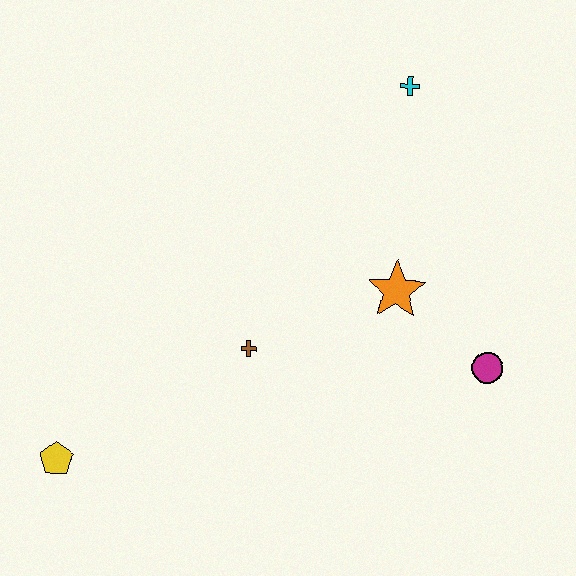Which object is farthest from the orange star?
The yellow pentagon is farthest from the orange star.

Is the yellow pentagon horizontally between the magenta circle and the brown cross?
No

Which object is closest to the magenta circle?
The orange star is closest to the magenta circle.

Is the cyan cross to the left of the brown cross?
No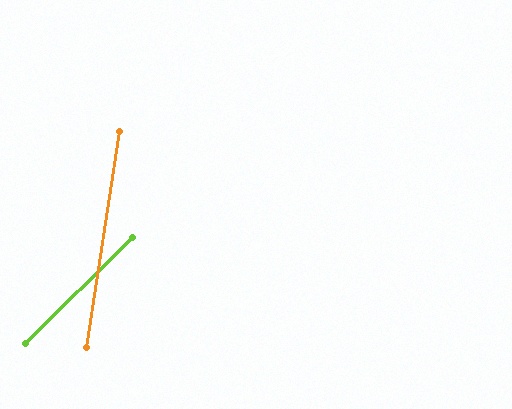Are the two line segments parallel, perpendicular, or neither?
Neither parallel nor perpendicular — they differ by about 37°.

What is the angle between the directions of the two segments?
Approximately 37 degrees.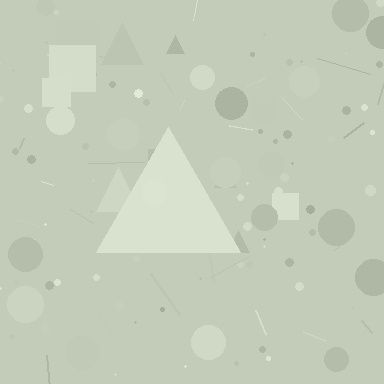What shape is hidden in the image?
A triangle is hidden in the image.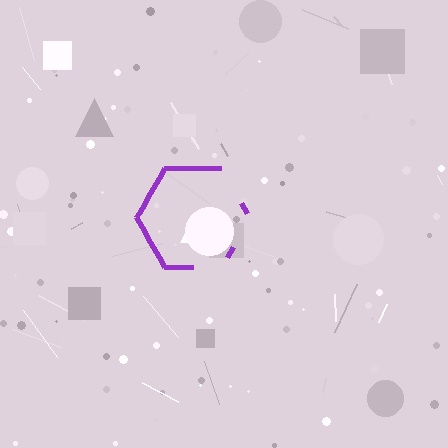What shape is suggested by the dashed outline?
The dashed outline suggests a hexagon.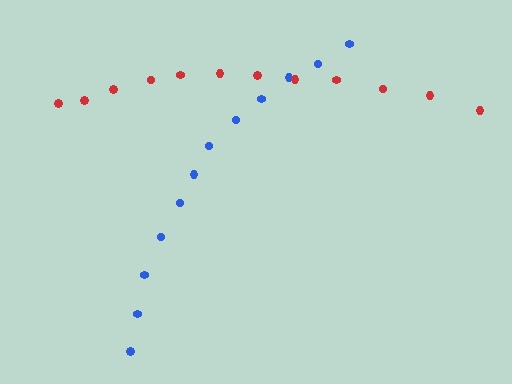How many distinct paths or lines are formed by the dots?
There are 2 distinct paths.